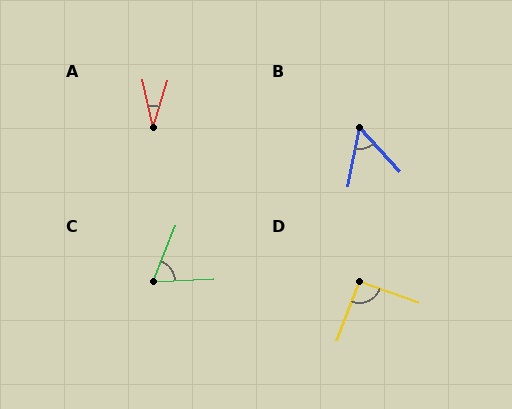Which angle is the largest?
D, at approximately 91 degrees.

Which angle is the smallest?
A, at approximately 30 degrees.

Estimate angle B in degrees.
Approximately 53 degrees.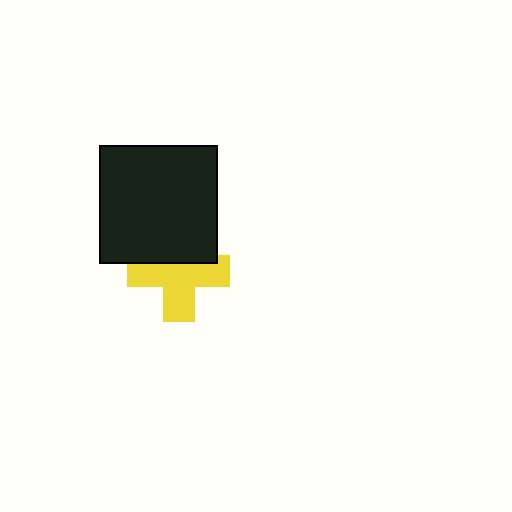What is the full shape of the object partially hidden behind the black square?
The partially hidden object is a yellow cross.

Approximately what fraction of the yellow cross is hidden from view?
Roughly 34% of the yellow cross is hidden behind the black square.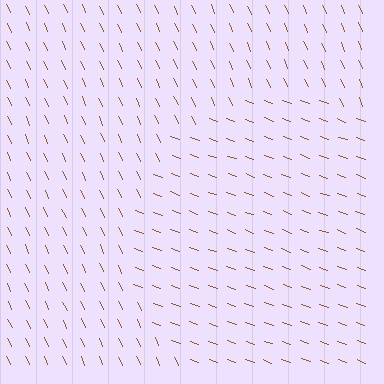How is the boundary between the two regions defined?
The boundary is defined purely by a change in line orientation (approximately 45 degrees difference). All lines are the same color and thickness.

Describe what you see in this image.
The image is filled with small brown line segments. A circle region in the image has lines oriented differently from the surrounding lines, creating a visible texture boundary.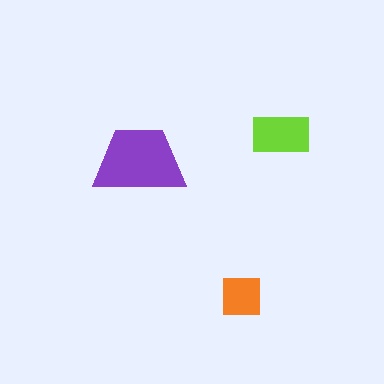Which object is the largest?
The purple trapezoid.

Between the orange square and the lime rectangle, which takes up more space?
The lime rectangle.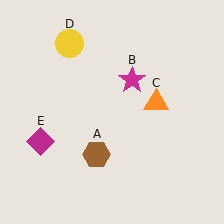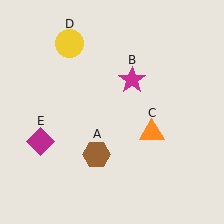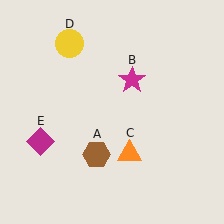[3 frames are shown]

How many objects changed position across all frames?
1 object changed position: orange triangle (object C).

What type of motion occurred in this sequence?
The orange triangle (object C) rotated clockwise around the center of the scene.